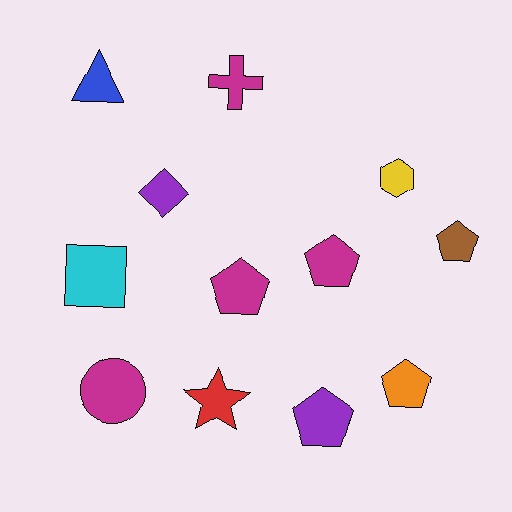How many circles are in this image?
There is 1 circle.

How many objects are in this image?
There are 12 objects.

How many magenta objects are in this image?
There are 4 magenta objects.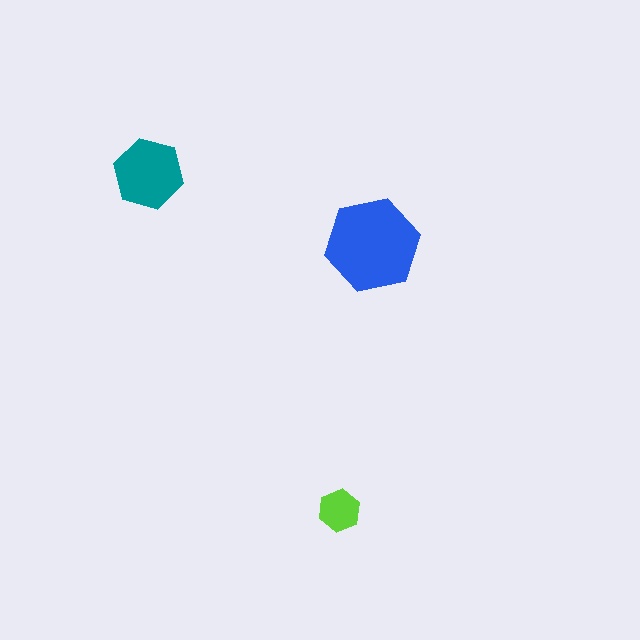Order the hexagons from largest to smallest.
the blue one, the teal one, the lime one.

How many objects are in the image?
There are 3 objects in the image.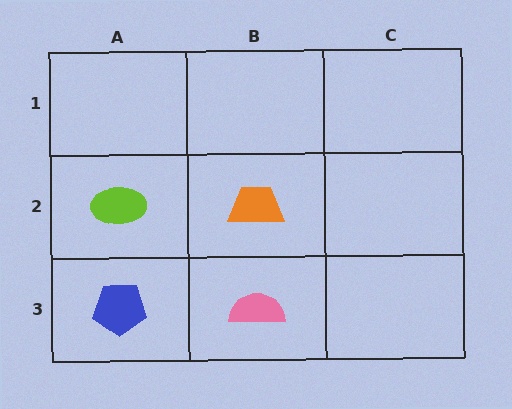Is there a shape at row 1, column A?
No, that cell is empty.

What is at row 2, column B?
An orange trapezoid.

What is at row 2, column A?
A lime ellipse.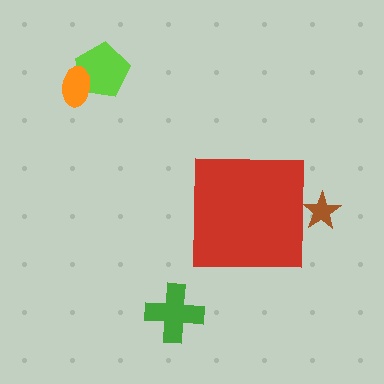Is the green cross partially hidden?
No, the green cross is fully visible.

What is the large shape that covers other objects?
A red square.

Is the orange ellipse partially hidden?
No, the orange ellipse is fully visible.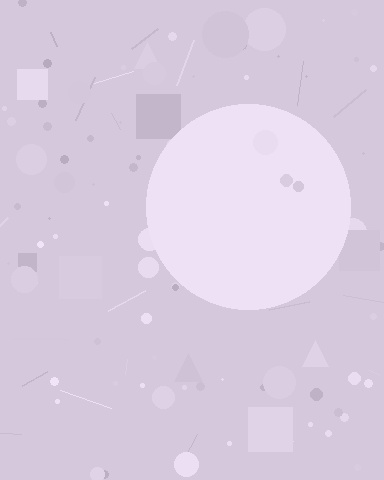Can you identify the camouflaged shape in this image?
The camouflaged shape is a circle.